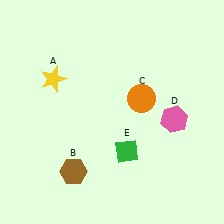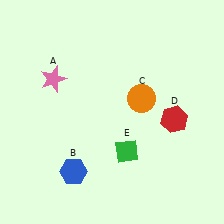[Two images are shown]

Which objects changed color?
A changed from yellow to pink. B changed from brown to blue. D changed from pink to red.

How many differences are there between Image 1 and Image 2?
There are 3 differences between the two images.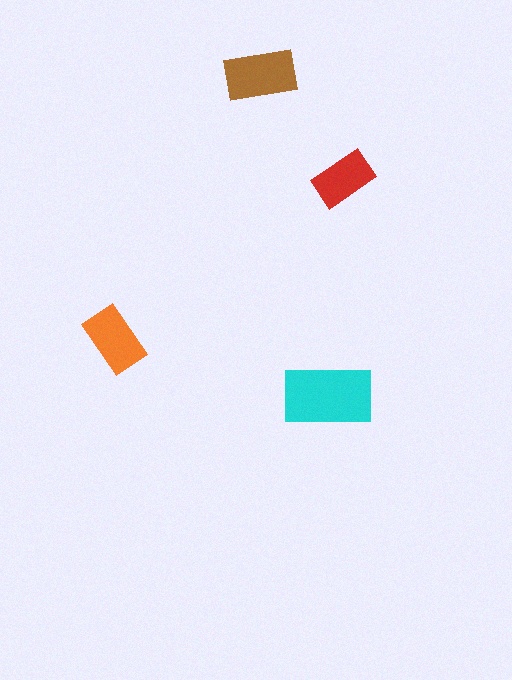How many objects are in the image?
There are 4 objects in the image.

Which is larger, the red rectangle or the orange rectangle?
The orange one.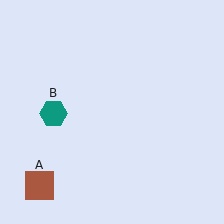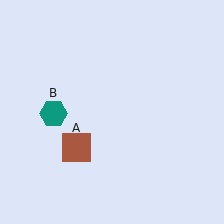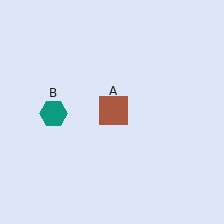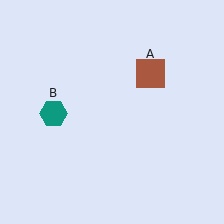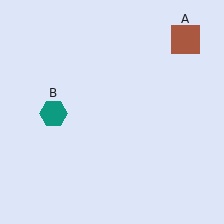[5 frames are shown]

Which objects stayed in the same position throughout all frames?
Teal hexagon (object B) remained stationary.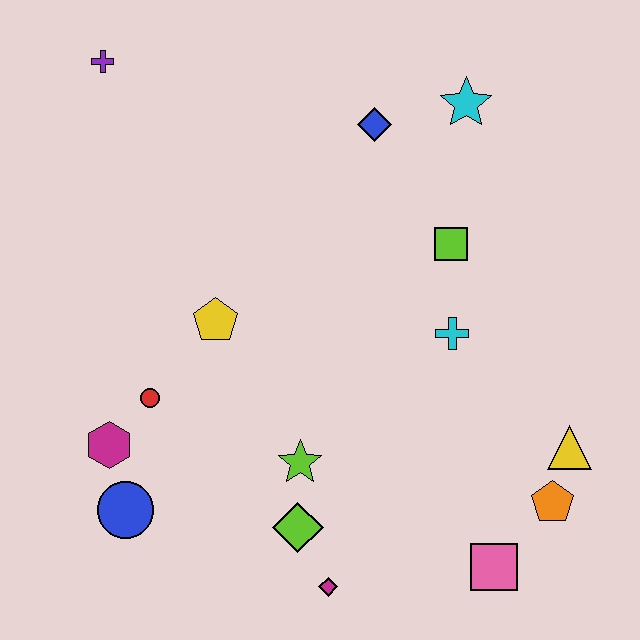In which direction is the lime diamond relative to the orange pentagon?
The lime diamond is to the left of the orange pentagon.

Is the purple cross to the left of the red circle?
Yes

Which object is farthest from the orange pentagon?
The purple cross is farthest from the orange pentagon.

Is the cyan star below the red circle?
No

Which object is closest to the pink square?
The orange pentagon is closest to the pink square.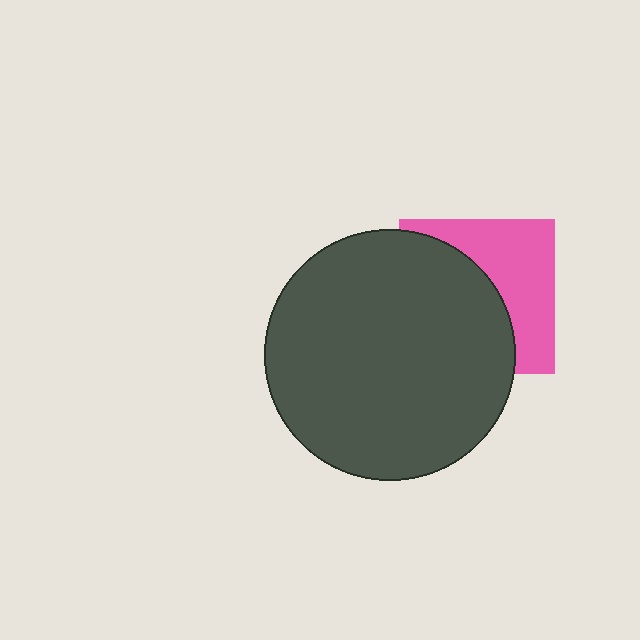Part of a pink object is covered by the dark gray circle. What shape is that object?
It is a square.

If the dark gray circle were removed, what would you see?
You would see the complete pink square.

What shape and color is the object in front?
The object in front is a dark gray circle.